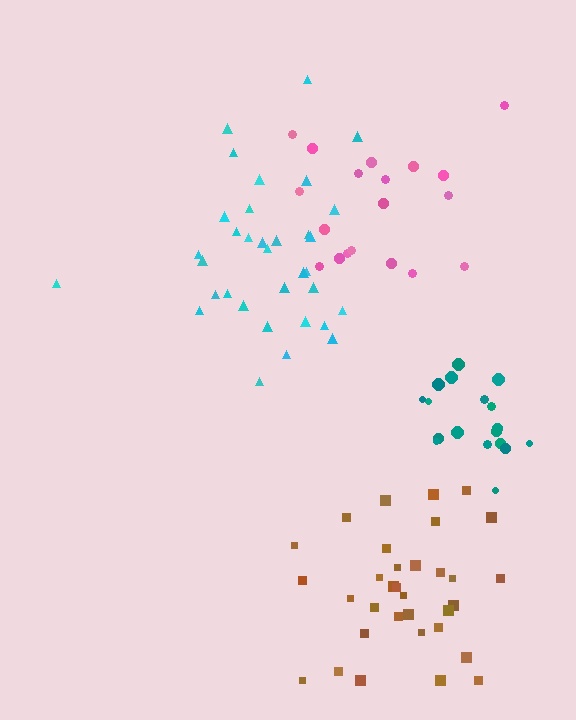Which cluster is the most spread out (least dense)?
Pink.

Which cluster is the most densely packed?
Teal.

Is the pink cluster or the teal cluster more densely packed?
Teal.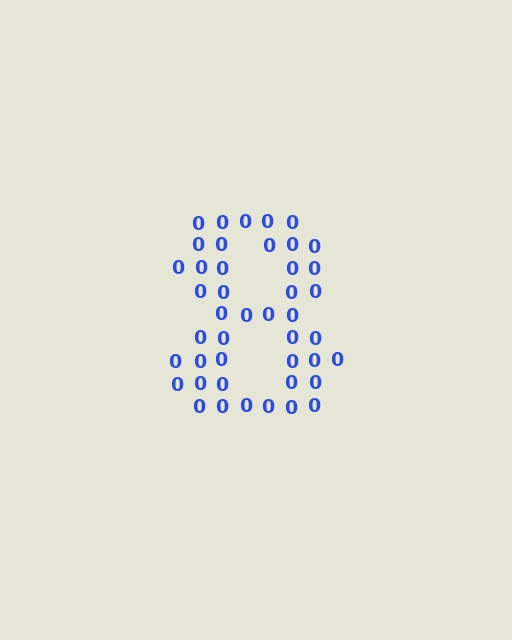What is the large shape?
The large shape is the digit 8.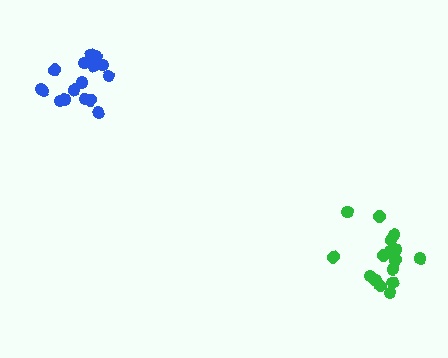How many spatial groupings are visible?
There are 2 spatial groupings.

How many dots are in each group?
Group 1: 16 dots, Group 2: 16 dots (32 total).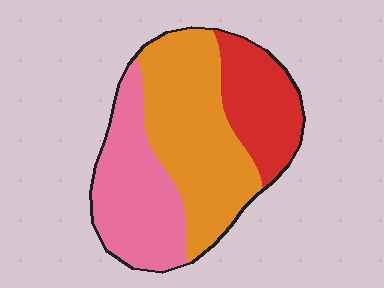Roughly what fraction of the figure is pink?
Pink takes up about one third (1/3) of the figure.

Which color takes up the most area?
Orange, at roughly 45%.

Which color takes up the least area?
Red, at roughly 25%.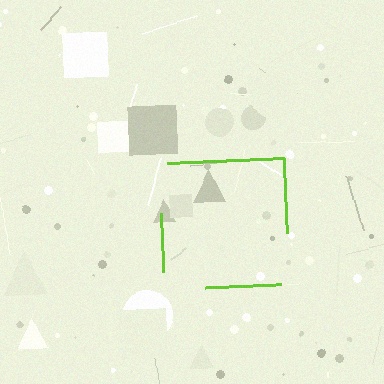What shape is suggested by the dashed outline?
The dashed outline suggests a square.